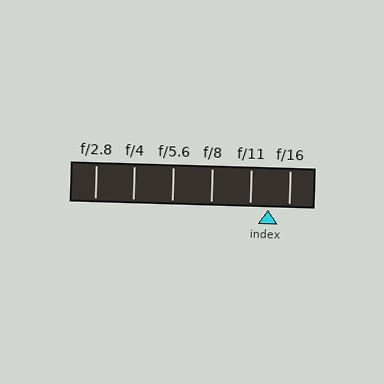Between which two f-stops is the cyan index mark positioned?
The index mark is between f/11 and f/16.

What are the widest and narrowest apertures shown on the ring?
The widest aperture shown is f/2.8 and the narrowest is f/16.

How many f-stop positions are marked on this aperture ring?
There are 6 f-stop positions marked.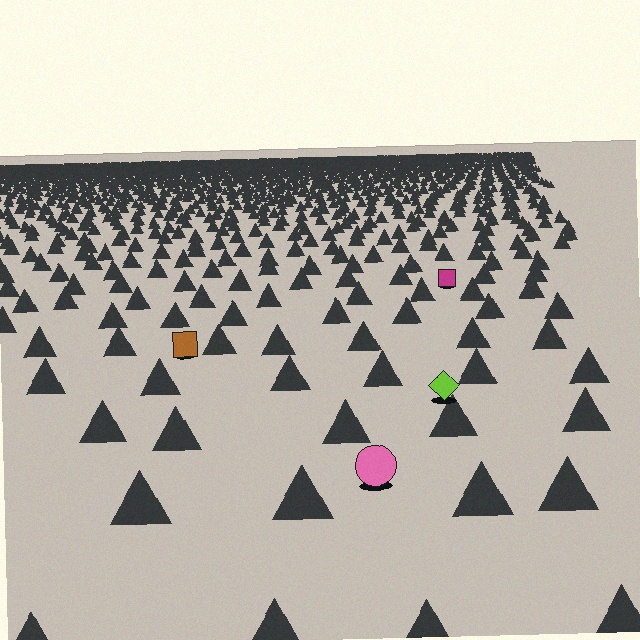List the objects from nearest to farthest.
From nearest to farthest: the pink circle, the lime diamond, the brown square, the magenta square.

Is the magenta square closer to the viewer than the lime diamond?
No. The lime diamond is closer — you can tell from the texture gradient: the ground texture is coarser near it.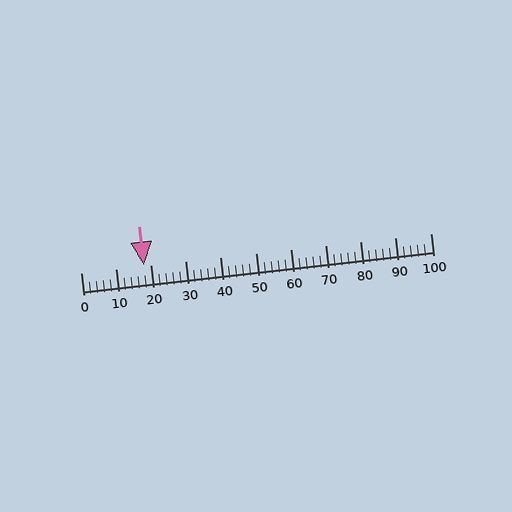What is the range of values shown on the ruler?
The ruler shows values from 0 to 100.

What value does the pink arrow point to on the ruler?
The pink arrow points to approximately 18.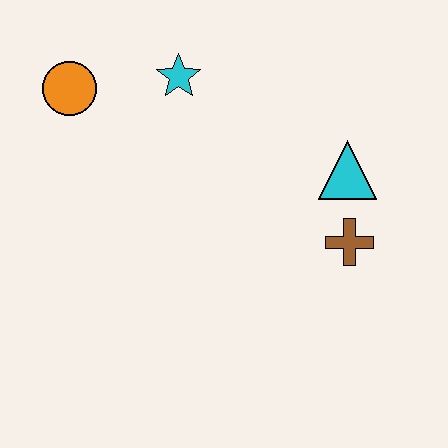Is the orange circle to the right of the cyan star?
No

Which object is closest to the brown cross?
The cyan triangle is closest to the brown cross.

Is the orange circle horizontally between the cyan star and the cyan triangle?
No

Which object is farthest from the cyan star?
The brown cross is farthest from the cyan star.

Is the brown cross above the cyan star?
No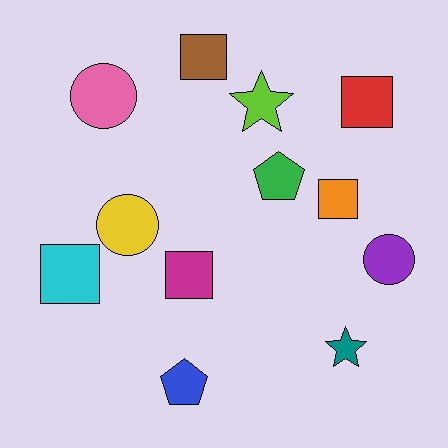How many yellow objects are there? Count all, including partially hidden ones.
There is 1 yellow object.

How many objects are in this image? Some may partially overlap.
There are 12 objects.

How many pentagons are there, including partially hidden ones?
There are 2 pentagons.